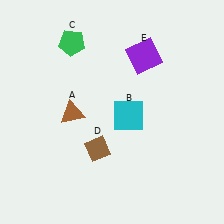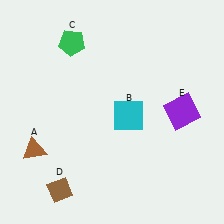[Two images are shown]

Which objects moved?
The objects that moved are: the brown triangle (A), the brown diamond (D), the purple square (E).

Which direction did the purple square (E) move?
The purple square (E) moved down.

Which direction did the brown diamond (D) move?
The brown diamond (D) moved down.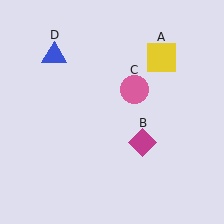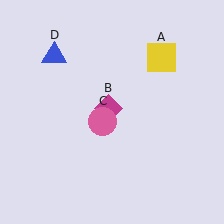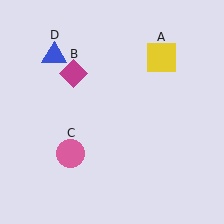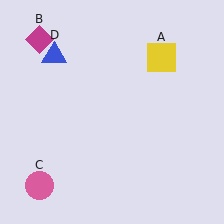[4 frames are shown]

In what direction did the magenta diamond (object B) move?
The magenta diamond (object B) moved up and to the left.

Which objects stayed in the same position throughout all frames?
Yellow square (object A) and blue triangle (object D) remained stationary.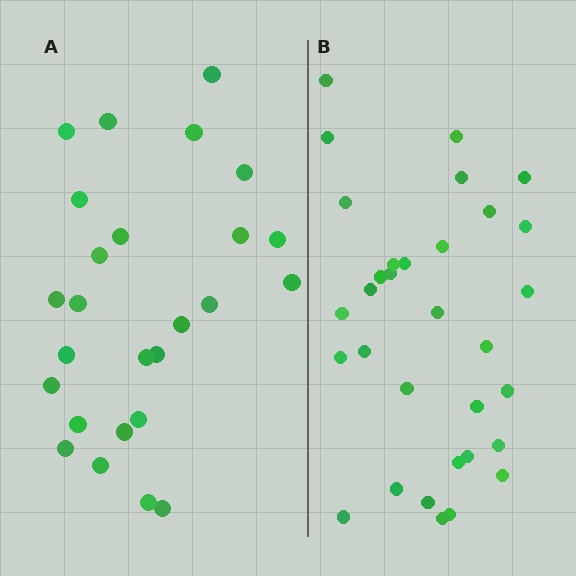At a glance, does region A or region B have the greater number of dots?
Region B (the right region) has more dots.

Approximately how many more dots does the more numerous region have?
Region B has about 6 more dots than region A.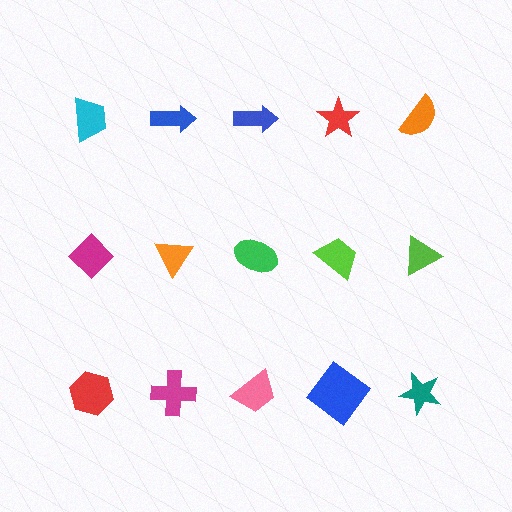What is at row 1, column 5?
An orange semicircle.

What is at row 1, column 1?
A cyan trapezoid.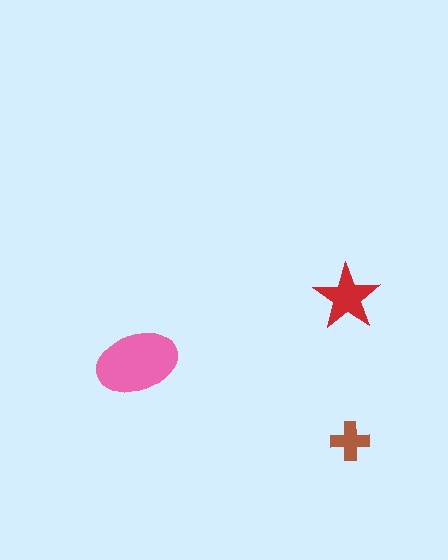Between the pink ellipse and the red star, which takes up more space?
The pink ellipse.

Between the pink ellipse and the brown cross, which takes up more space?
The pink ellipse.